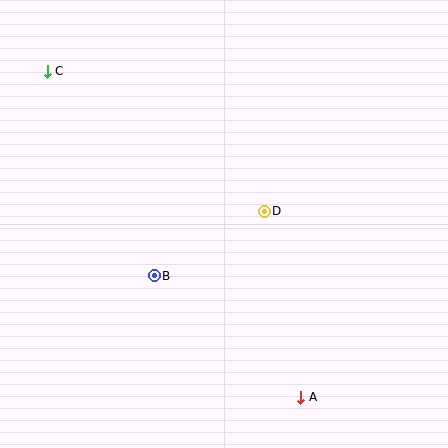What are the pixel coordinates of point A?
Point A is at (301, 397).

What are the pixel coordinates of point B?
Point B is at (154, 276).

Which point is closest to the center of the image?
Point D at (264, 211) is closest to the center.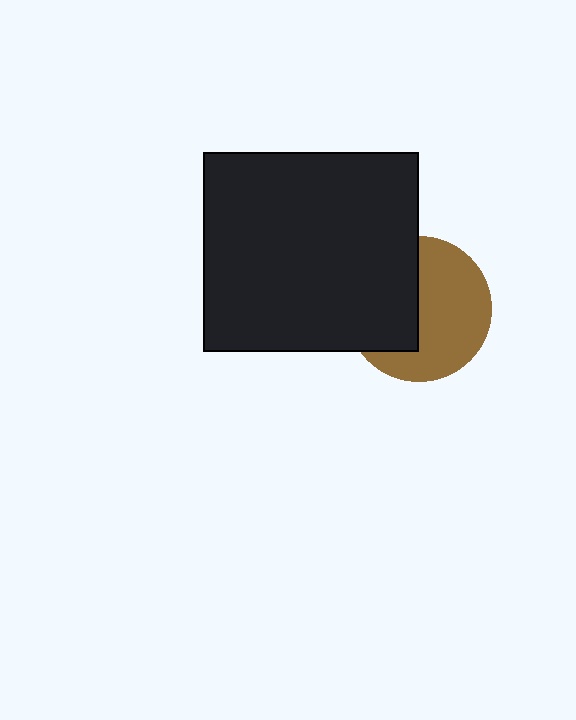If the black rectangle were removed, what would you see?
You would see the complete brown circle.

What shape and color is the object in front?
The object in front is a black rectangle.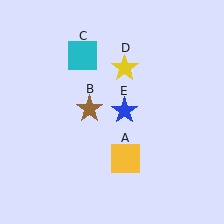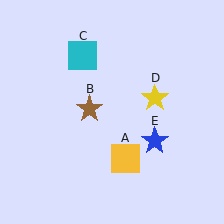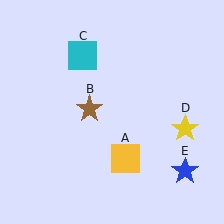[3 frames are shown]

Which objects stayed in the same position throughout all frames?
Yellow square (object A) and brown star (object B) and cyan square (object C) remained stationary.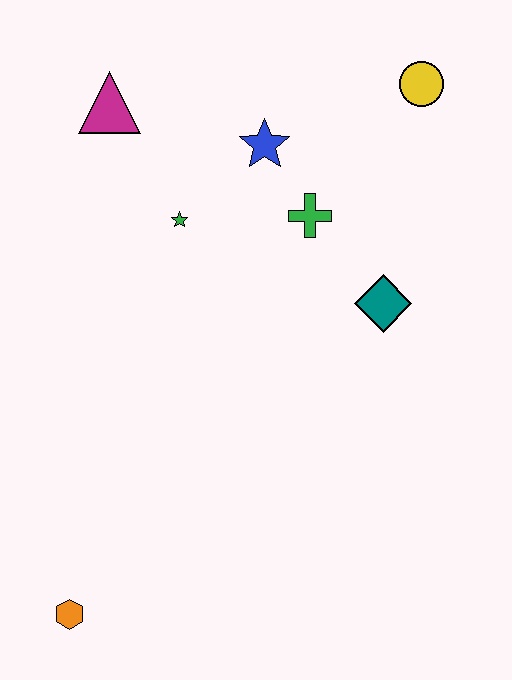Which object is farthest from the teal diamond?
The orange hexagon is farthest from the teal diamond.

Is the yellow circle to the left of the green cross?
No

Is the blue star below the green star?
No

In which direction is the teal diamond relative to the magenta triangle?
The teal diamond is to the right of the magenta triangle.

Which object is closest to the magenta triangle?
The green star is closest to the magenta triangle.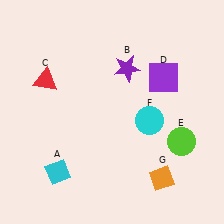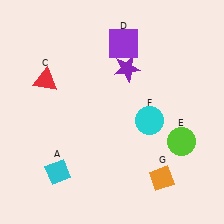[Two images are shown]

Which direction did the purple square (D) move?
The purple square (D) moved left.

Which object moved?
The purple square (D) moved left.